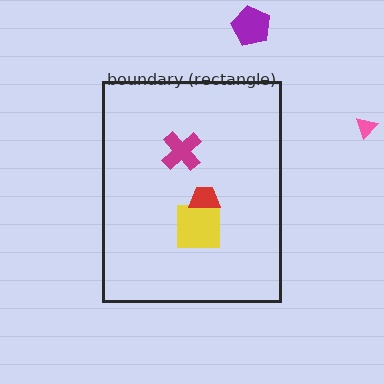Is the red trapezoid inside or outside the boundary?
Inside.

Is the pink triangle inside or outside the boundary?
Outside.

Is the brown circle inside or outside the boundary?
Inside.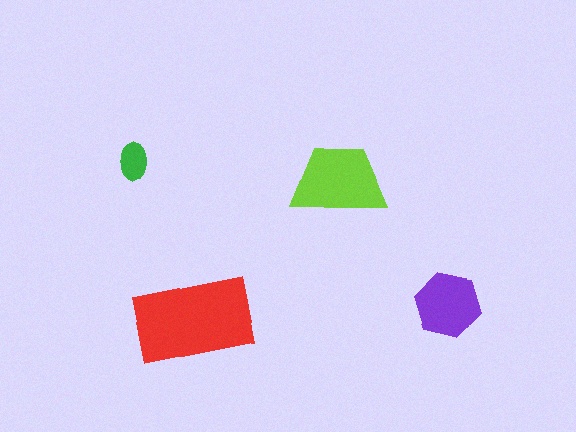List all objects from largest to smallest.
The red rectangle, the lime trapezoid, the purple hexagon, the green ellipse.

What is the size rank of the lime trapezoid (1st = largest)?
2nd.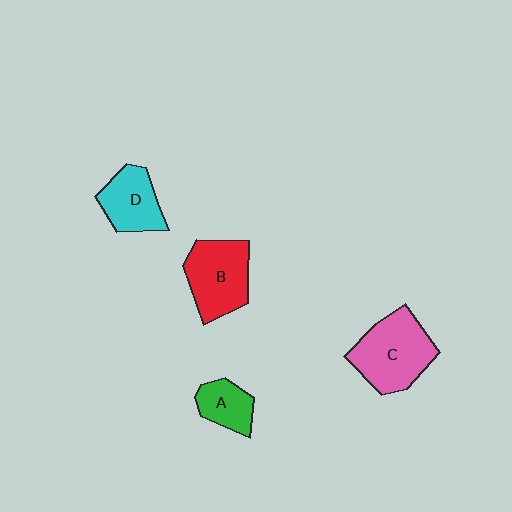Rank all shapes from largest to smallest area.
From largest to smallest: C (pink), B (red), D (cyan), A (green).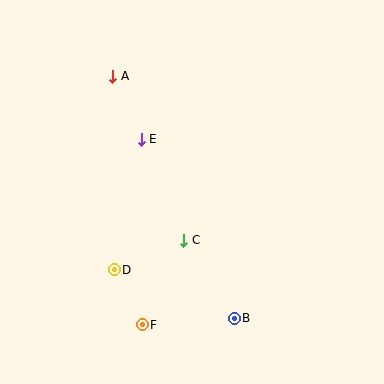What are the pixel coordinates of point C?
Point C is at (184, 240).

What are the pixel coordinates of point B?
Point B is at (234, 318).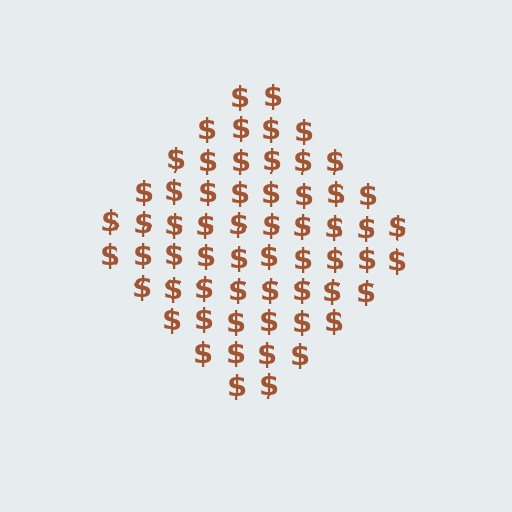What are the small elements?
The small elements are dollar signs.